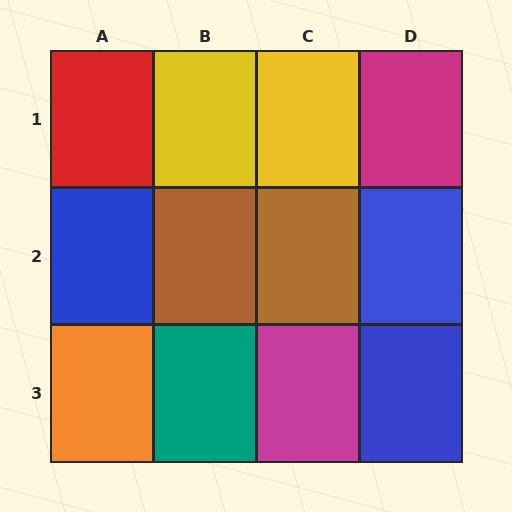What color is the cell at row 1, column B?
Yellow.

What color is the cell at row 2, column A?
Blue.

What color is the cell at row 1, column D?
Magenta.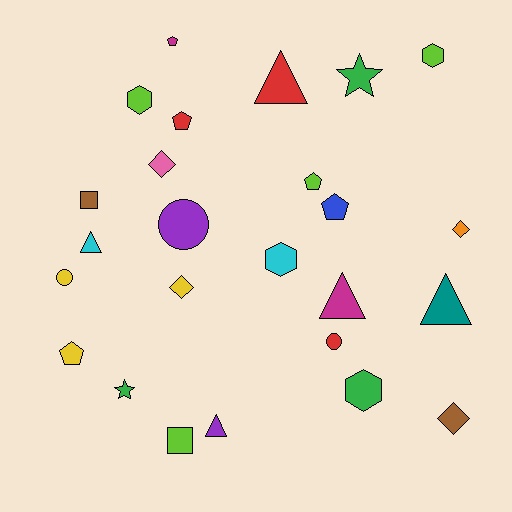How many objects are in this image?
There are 25 objects.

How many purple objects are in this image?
There are 2 purple objects.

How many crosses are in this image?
There are no crosses.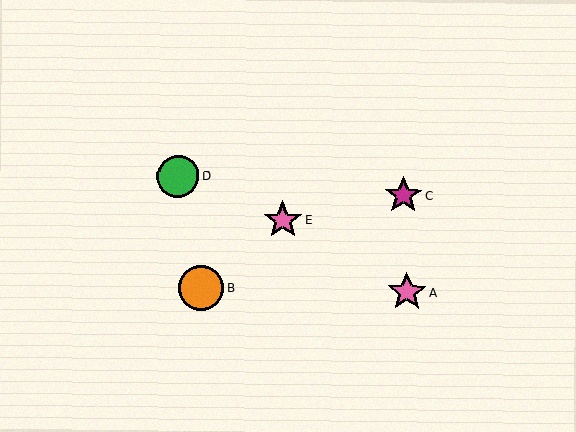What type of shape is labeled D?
Shape D is a green circle.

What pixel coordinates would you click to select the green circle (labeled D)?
Click at (178, 176) to select the green circle D.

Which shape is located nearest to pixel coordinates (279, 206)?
The pink star (labeled E) at (283, 220) is nearest to that location.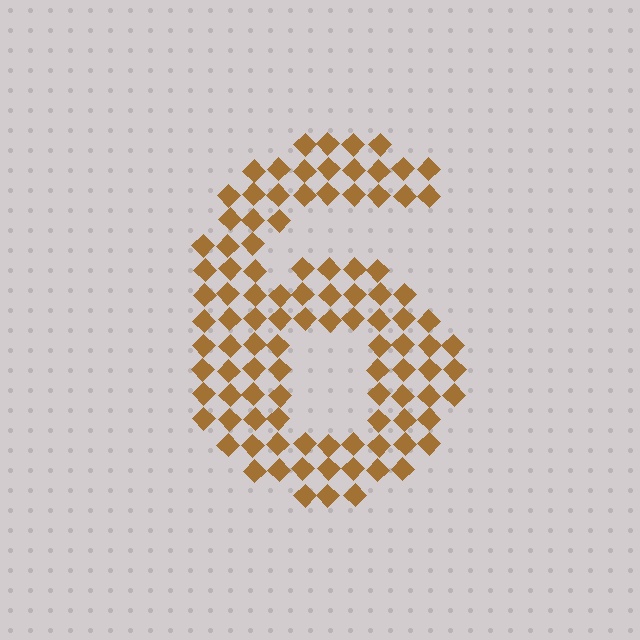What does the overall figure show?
The overall figure shows the digit 6.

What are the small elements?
The small elements are diamonds.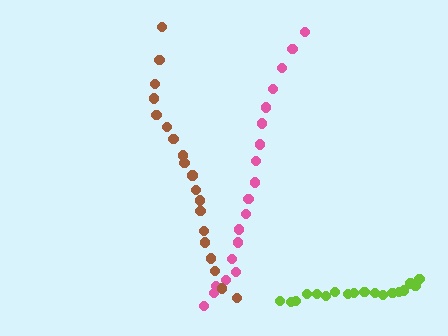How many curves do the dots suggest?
There are 3 distinct paths.